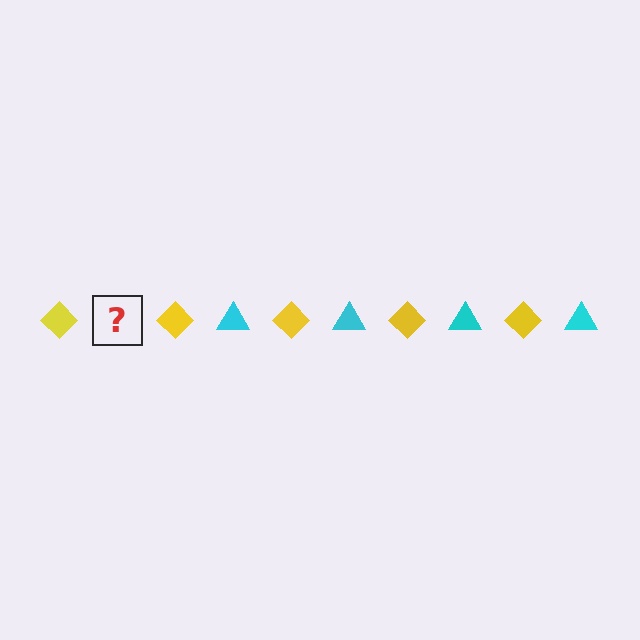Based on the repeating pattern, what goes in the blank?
The blank should be a cyan triangle.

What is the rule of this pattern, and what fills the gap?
The rule is that the pattern alternates between yellow diamond and cyan triangle. The gap should be filled with a cyan triangle.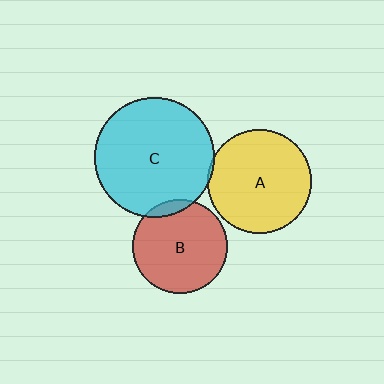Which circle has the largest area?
Circle C (cyan).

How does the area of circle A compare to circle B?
Approximately 1.2 times.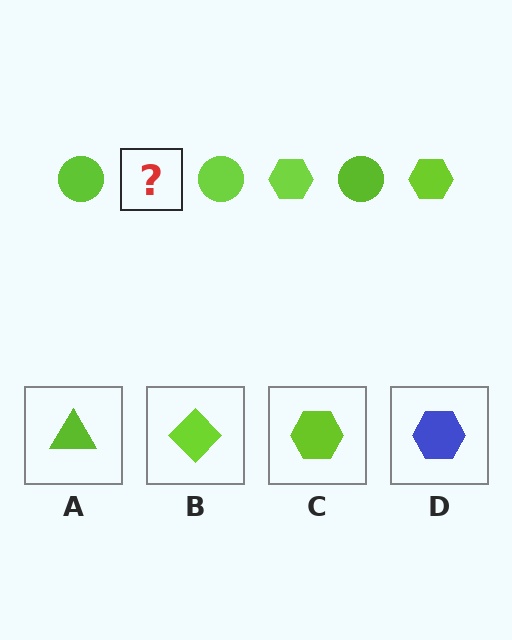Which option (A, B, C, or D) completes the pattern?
C.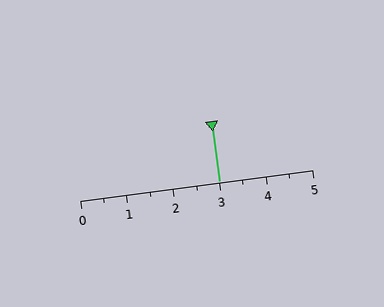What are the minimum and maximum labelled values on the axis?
The axis runs from 0 to 5.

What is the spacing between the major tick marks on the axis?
The major ticks are spaced 1 apart.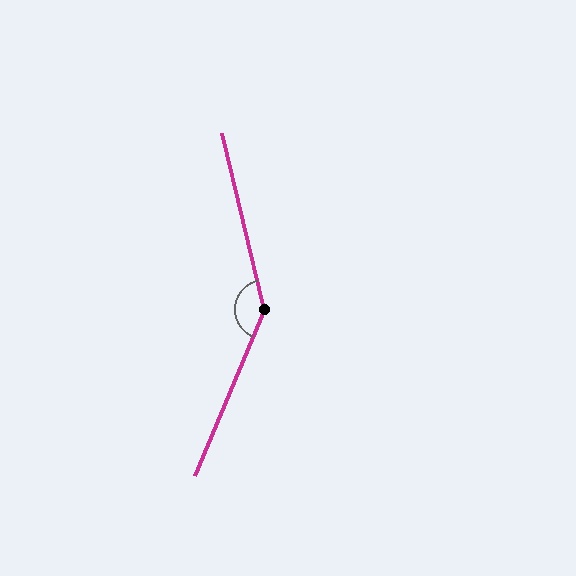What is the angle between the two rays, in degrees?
Approximately 144 degrees.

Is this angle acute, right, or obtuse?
It is obtuse.